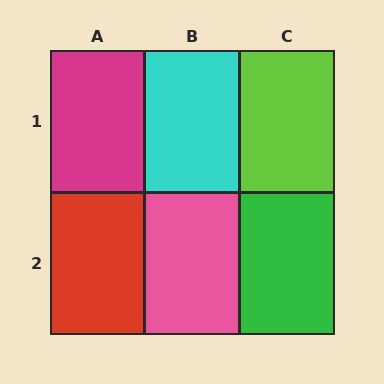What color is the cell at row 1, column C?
Lime.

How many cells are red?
1 cell is red.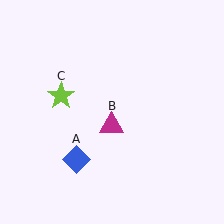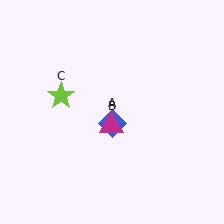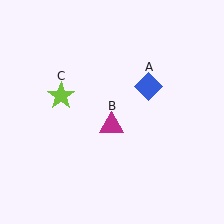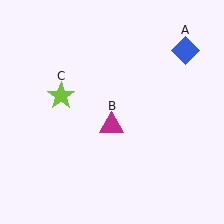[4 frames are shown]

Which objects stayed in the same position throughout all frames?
Magenta triangle (object B) and lime star (object C) remained stationary.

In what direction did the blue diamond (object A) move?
The blue diamond (object A) moved up and to the right.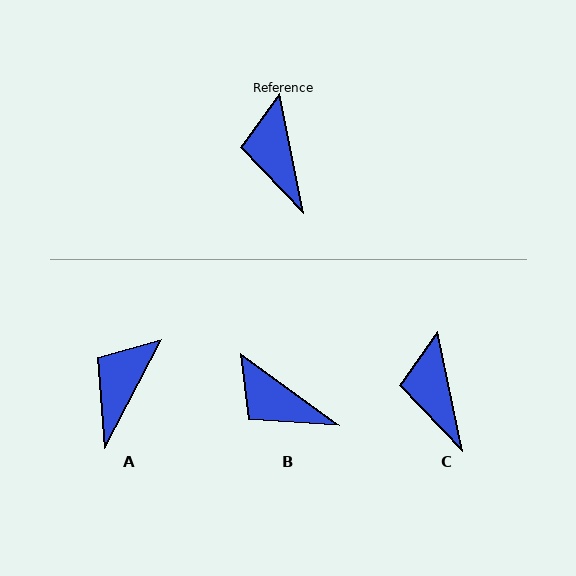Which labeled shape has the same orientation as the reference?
C.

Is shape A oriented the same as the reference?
No, it is off by about 39 degrees.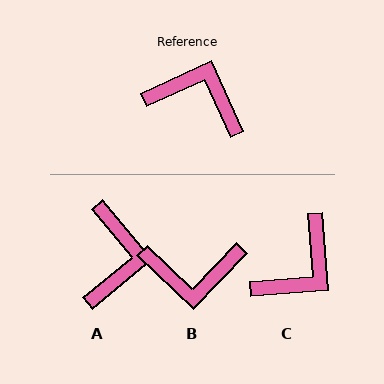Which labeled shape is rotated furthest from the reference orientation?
B, about 158 degrees away.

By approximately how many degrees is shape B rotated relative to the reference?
Approximately 158 degrees clockwise.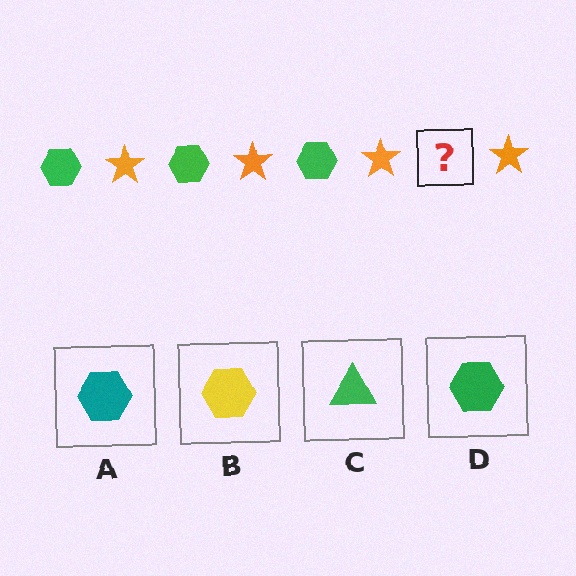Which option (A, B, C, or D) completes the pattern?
D.